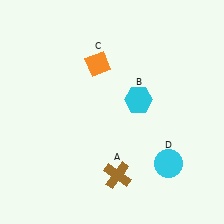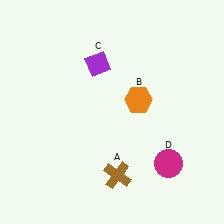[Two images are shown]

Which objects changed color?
B changed from cyan to orange. C changed from orange to purple. D changed from cyan to magenta.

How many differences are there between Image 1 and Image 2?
There are 3 differences between the two images.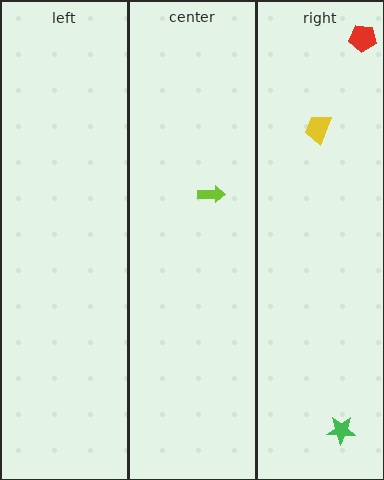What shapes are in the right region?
The red pentagon, the green star, the yellow trapezoid.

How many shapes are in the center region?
1.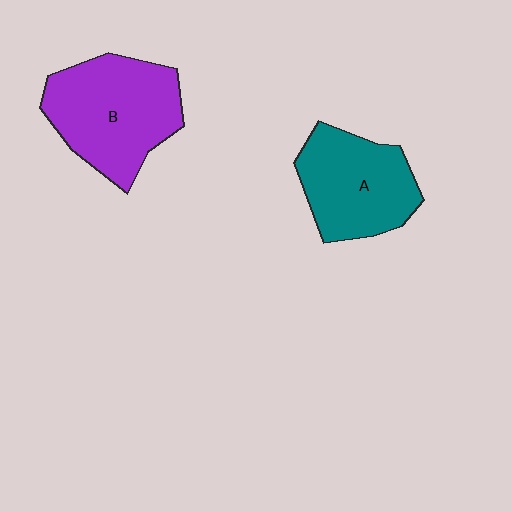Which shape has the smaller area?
Shape A (teal).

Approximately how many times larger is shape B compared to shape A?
Approximately 1.2 times.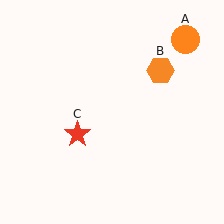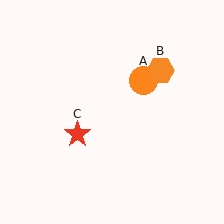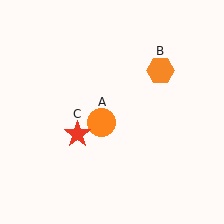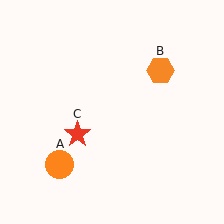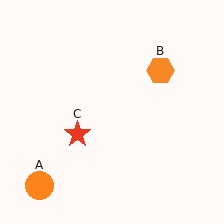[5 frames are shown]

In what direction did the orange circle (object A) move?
The orange circle (object A) moved down and to the left.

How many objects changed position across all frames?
1 object changed position: orange circle (object A).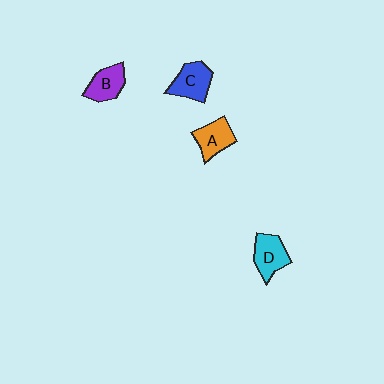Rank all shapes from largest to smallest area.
From largest to smallest: C (blue), D (cyan), A (orange), B (purple).